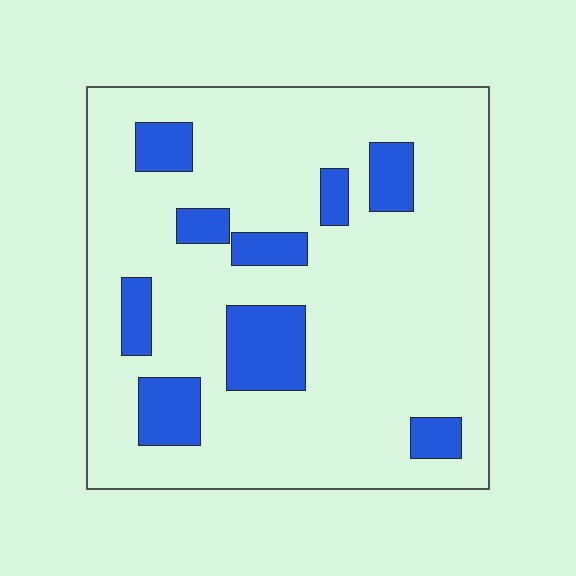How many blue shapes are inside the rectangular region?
9.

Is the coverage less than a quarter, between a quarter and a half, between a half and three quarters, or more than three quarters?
Less than a quarter.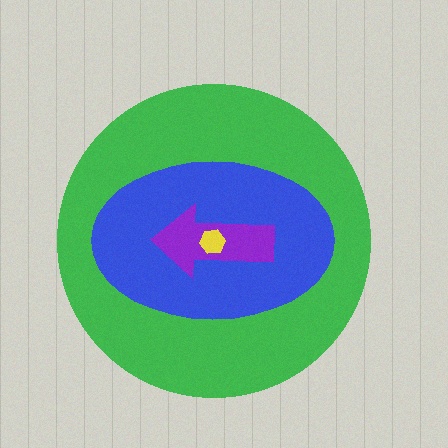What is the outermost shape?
The green circle.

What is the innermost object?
The yellow hexagon.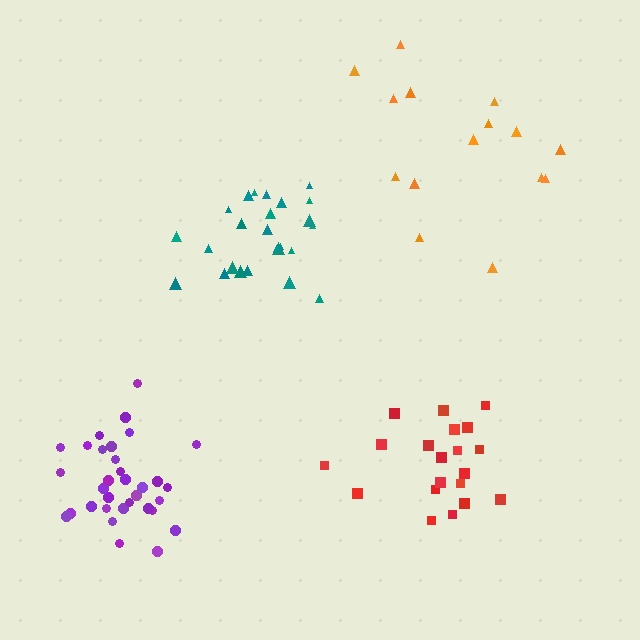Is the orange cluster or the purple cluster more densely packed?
Purple.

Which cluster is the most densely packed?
Purple.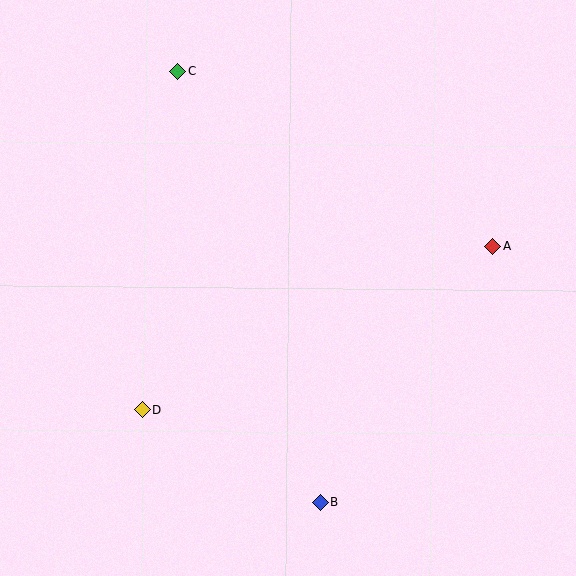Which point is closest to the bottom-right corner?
Point B is closest to the bottom-right corner.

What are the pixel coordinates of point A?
Point A is at (493, 246).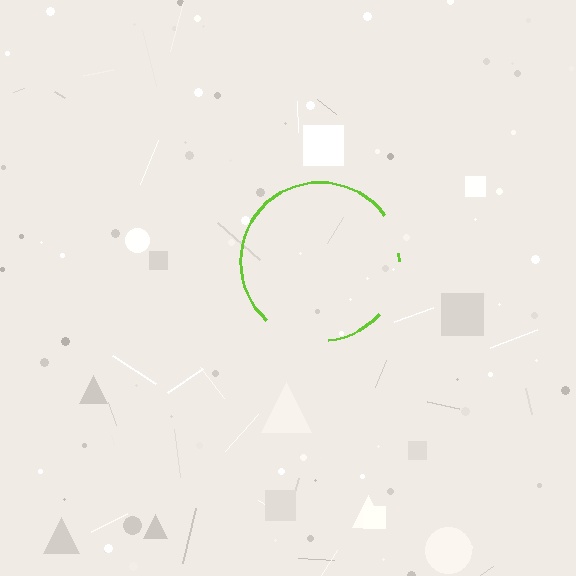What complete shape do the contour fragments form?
The contour fragments form a circle.